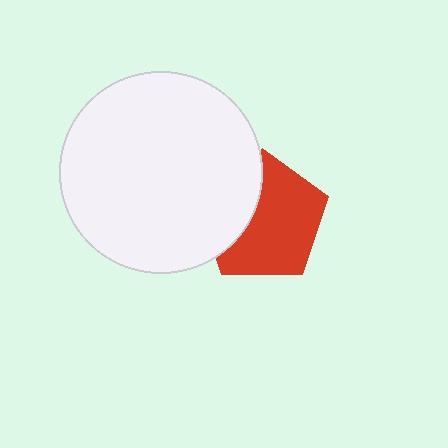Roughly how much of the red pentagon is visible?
Most of it is visible (roughly 66%).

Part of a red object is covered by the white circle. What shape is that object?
It is a pentagon.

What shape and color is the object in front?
The object in front is a white circle.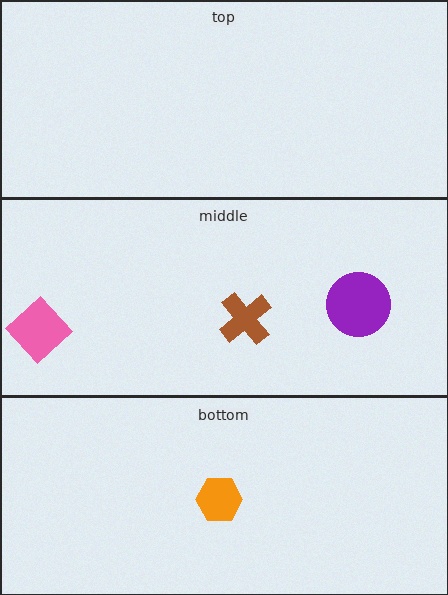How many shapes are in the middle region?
3.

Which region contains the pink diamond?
The middle region.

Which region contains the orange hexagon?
The bottom region.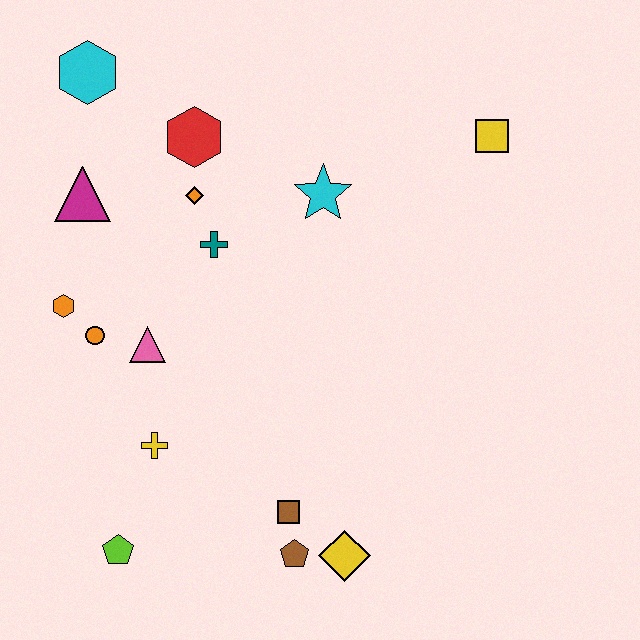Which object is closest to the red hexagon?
The orange diamond is closest to the red hexagon.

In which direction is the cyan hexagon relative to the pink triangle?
The cyan hexagon is above the pink triangle.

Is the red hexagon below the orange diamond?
No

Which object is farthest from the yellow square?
The lime pentagon is farthest from the yellow square.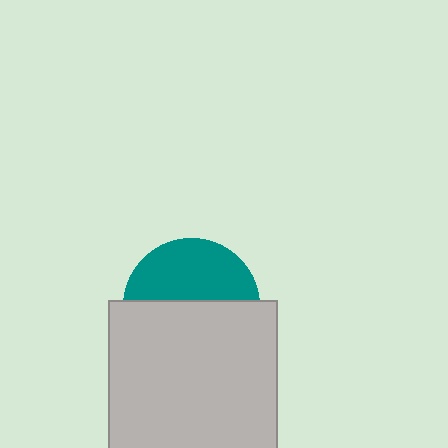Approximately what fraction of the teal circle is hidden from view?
Roughly 56% of the teal circle is hidden behind the light gray square.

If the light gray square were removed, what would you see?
You would see the complete teal circle.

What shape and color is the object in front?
The object in front is a light gray square.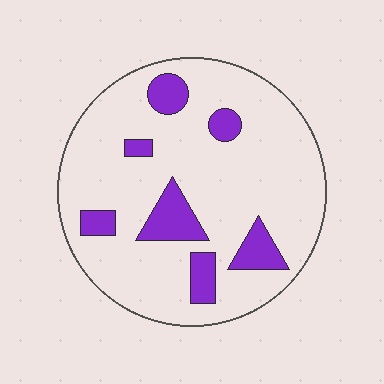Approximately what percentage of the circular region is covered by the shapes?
Approximately 15%.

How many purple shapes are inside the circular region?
7.